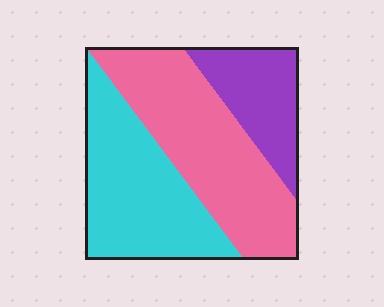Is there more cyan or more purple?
Cyan.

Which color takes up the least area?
Purple, at roughly 20%.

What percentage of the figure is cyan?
Cyan takes up about three eighths (3/8) of the figure.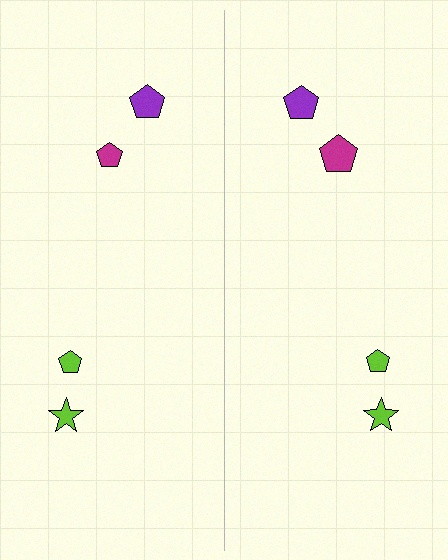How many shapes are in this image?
There are 8 shapes in this image.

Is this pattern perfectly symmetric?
No, the pattern is not perfectly symmetric. The magenta pentagon on the right side has a different size than its mirror counterpart.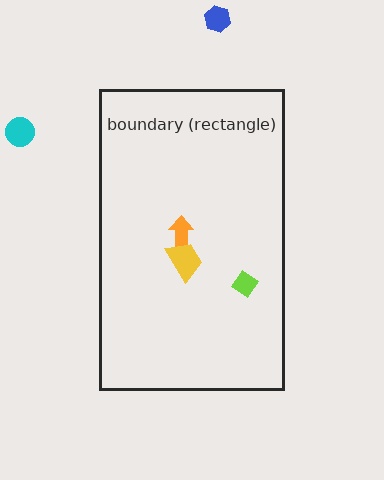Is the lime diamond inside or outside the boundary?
Inside.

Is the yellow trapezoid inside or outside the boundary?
Inside.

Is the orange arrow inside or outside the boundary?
Inside.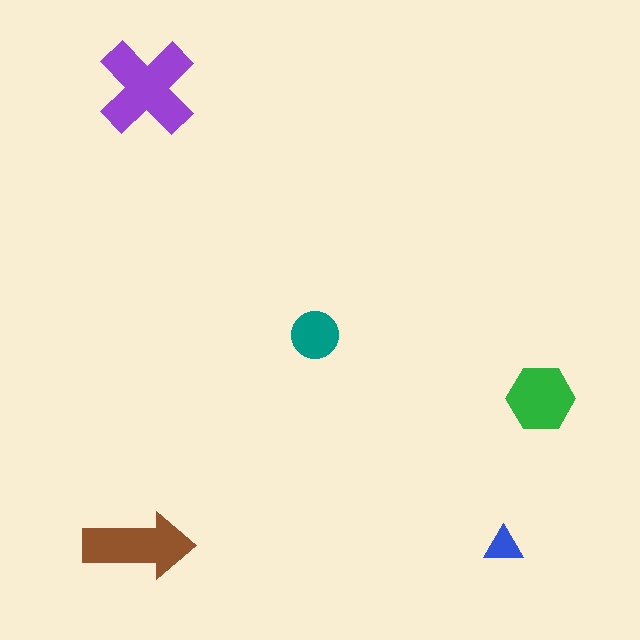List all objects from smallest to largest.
The blue triangle, the teal circle, the green hexagon, the brown arrow, the purple cross.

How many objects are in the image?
There are 5 objects in the image.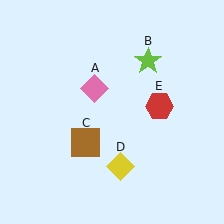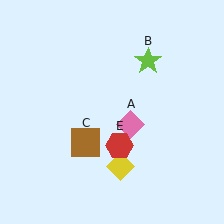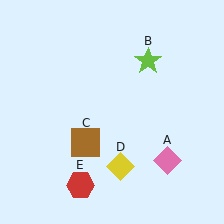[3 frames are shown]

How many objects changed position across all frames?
2 objects changed position: pink diamond (object A), red hexagon (object E).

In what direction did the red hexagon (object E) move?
The red hexagon (object E) moved down and to the left.